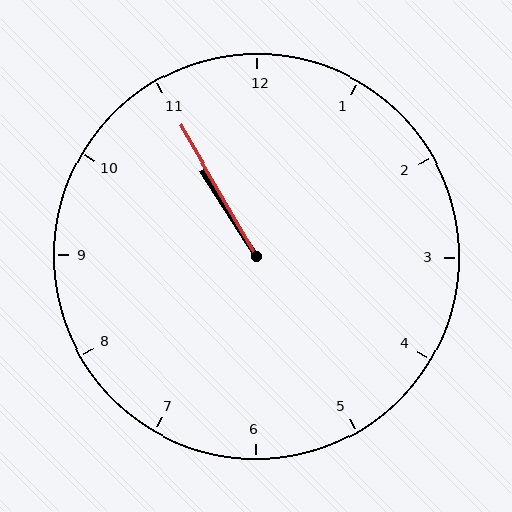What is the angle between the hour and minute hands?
Approximately 2 degrees.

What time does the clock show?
10:55.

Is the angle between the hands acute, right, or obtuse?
It is acute.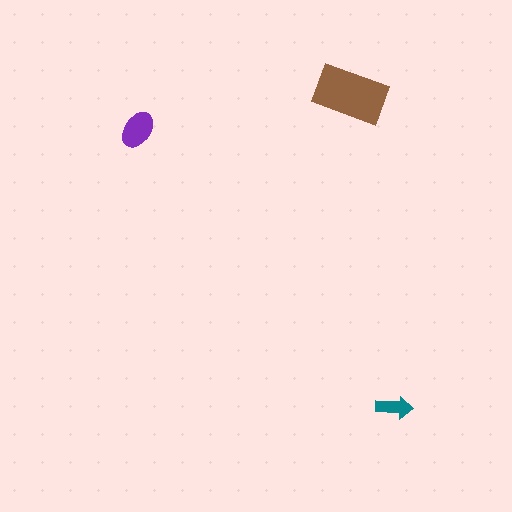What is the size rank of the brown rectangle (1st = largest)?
1st.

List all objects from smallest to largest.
The teal arrow, the purple ellipse, the brown rectangle.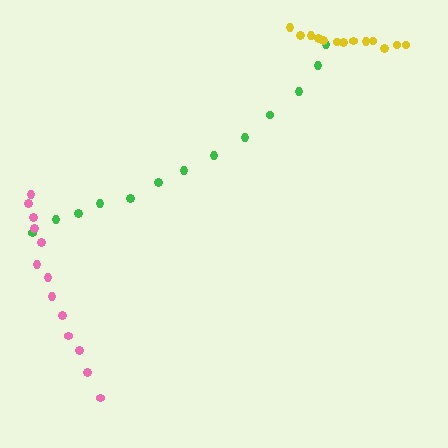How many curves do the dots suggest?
There are 3 distinct paths.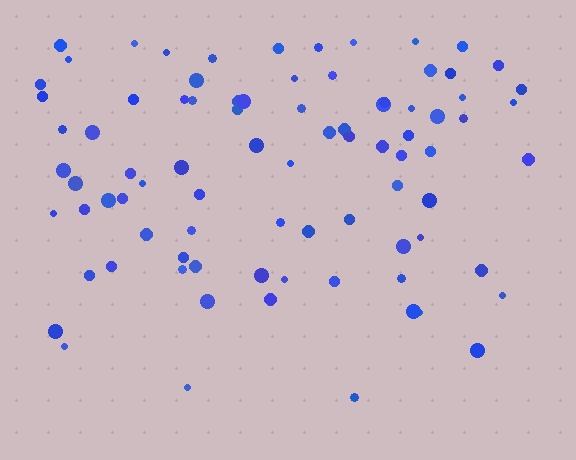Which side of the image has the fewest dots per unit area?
The bottom.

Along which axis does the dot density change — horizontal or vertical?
Vertical.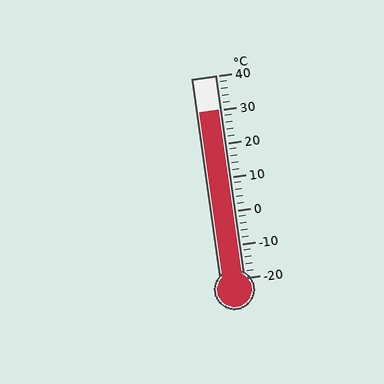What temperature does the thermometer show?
The thermometer shows approximately 30°C.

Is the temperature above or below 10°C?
The temperature is above 10°C.